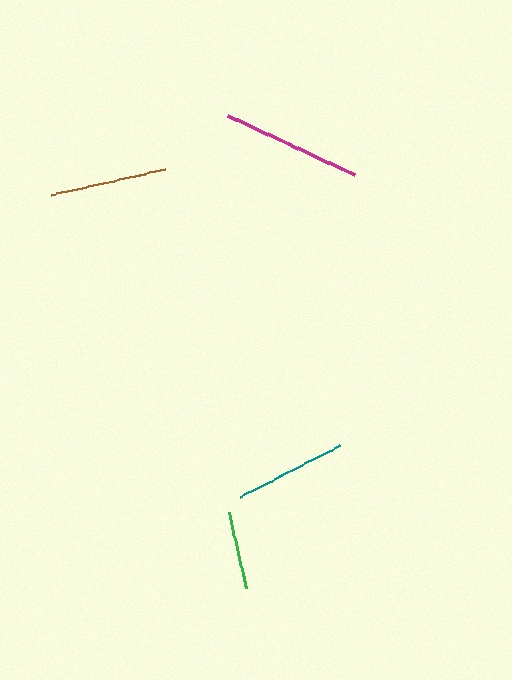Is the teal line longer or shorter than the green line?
The teal line is longer than the green line.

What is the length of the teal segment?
The teal segment is approximately 111 pixels long.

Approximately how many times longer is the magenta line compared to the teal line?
The magenta line is approximately 1.3 times the length of the teal line.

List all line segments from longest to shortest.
From longest to shortest: magenta, brown, teal, green.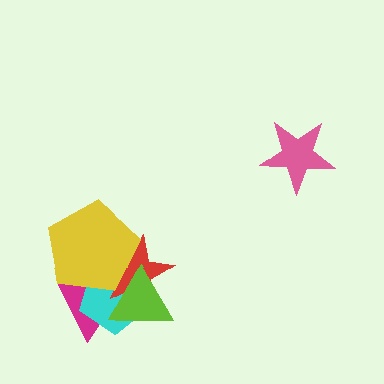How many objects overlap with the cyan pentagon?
4 objects overlap with the cyan pentagon.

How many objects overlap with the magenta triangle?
4 objects overlap with the magenta triangle.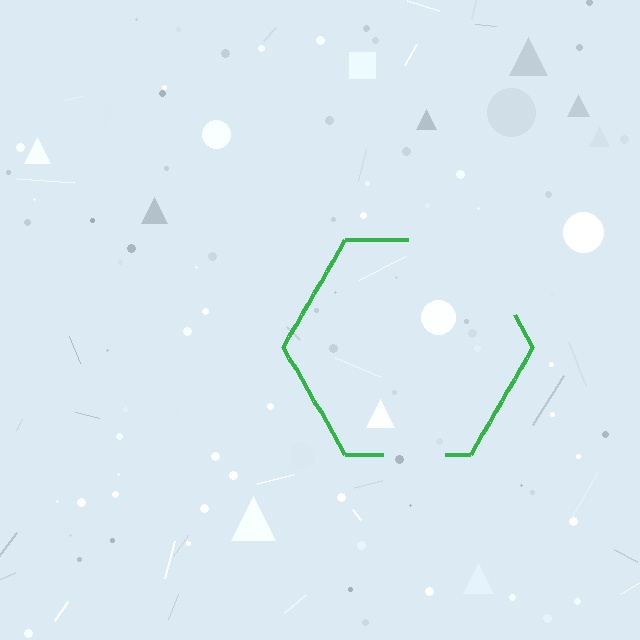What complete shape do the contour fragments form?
The contour fragments form a hexagon.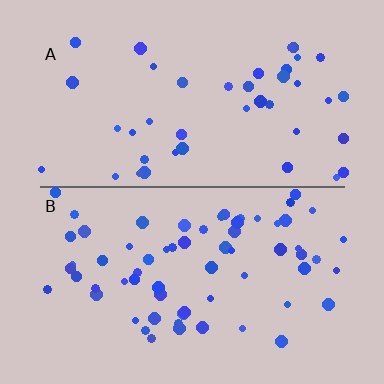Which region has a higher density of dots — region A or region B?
B (the bottom).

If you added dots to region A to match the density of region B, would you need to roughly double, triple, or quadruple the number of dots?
Approximately double.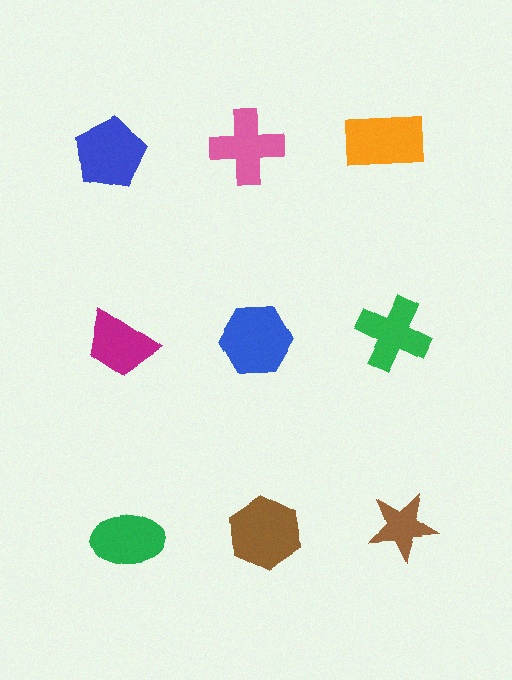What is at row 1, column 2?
A pink cross.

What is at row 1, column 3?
An orange rectangle.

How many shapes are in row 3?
3 shapes.